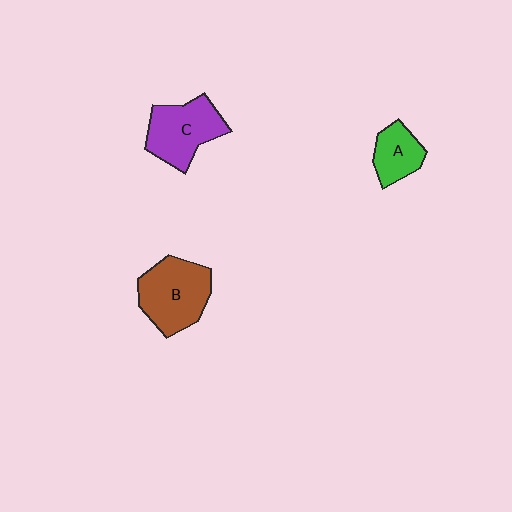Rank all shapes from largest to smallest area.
From largest to smallest: B (brown), C (purple), A (green).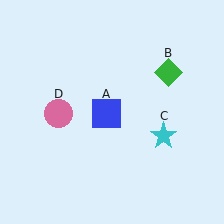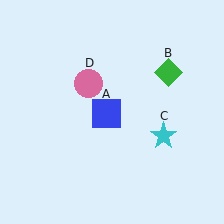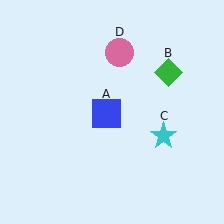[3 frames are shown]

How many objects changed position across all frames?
1 object changed position: pink circle (object D).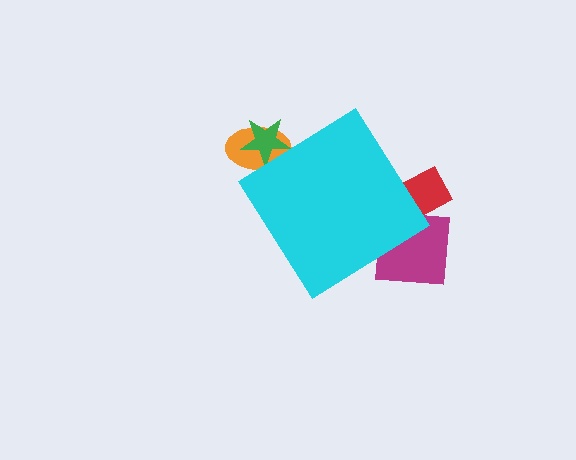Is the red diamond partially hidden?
Yes, the red diamond is partially hidden behind the cyan diamond.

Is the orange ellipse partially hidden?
Yes, the orange ellipse is partially hidden behind the cyan diamond.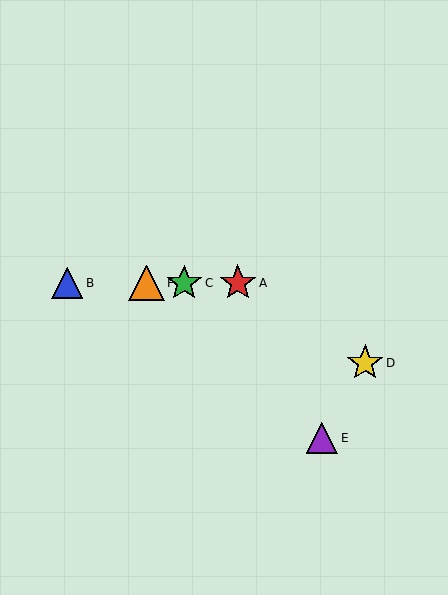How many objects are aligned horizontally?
4 objects (A, B, C, F) are aligned horizontally.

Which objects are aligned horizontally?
Objects A, B, C, F are aligned horizontally.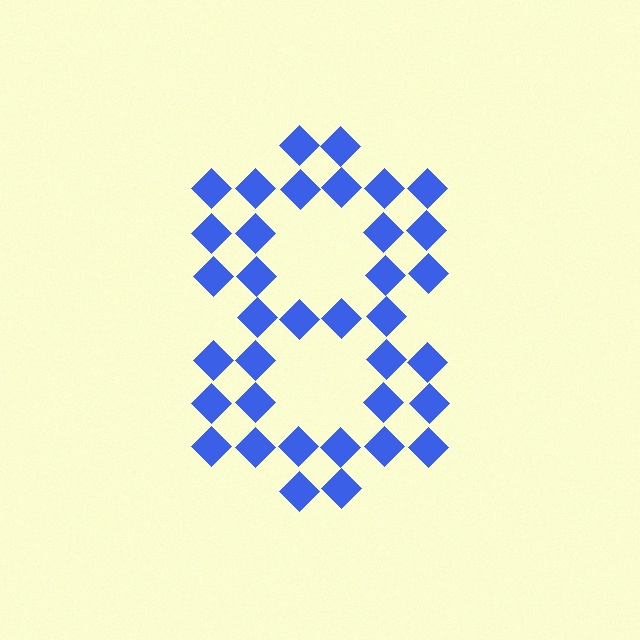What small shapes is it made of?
It is made of small diamonds.